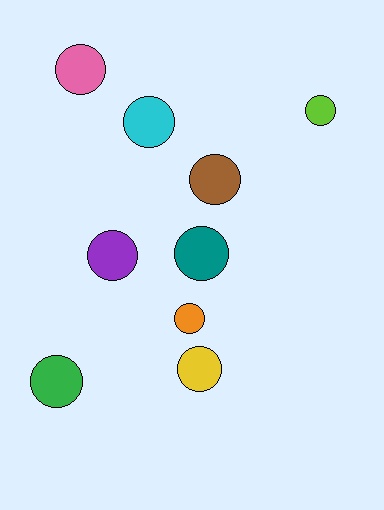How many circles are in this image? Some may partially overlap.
There are 9 circles.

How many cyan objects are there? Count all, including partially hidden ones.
There is 1 cyan object.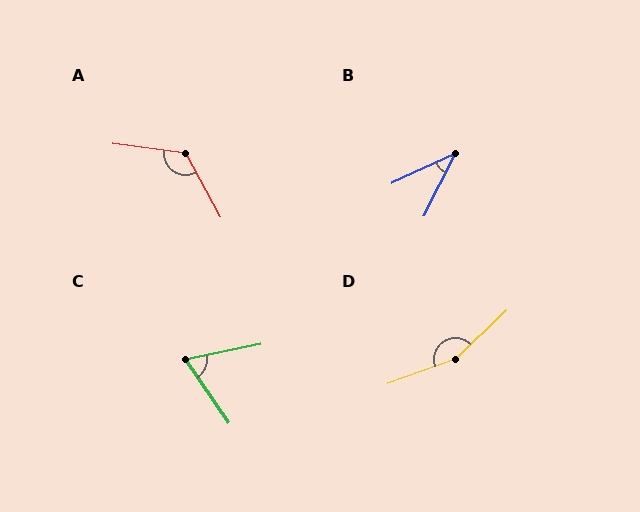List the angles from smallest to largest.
B (39°), C (67°), A (126°), D (156°).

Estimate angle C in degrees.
Approximately 67 degrees.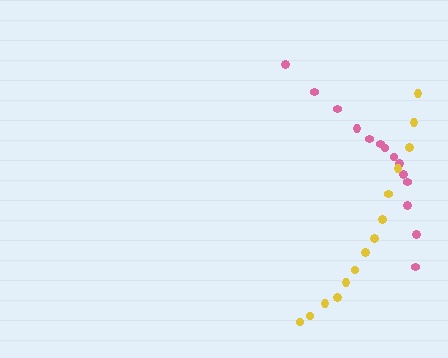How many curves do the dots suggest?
There are 2 distinct paths.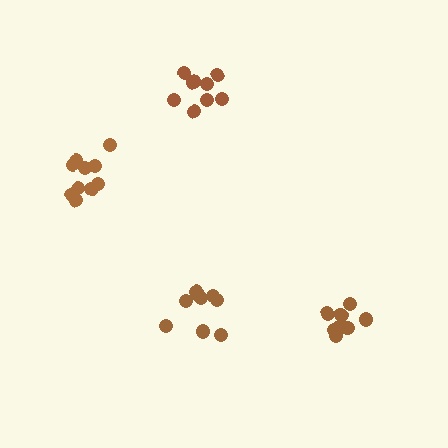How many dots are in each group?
Group 1: 9 dots, Group 2: 8 dots, Group 3: 10 dots, Group 4: 9 dots (36 total).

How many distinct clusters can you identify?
There are 4 distinct clusters.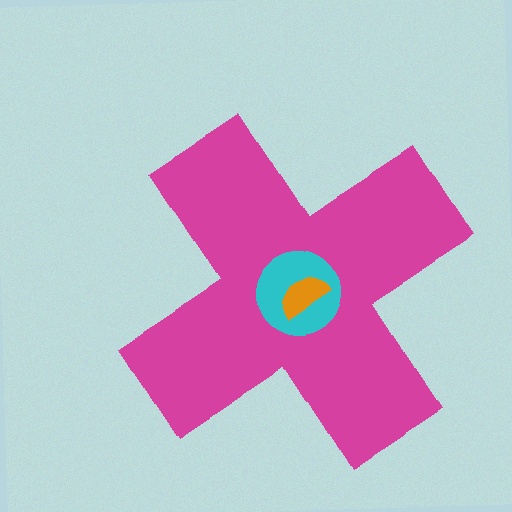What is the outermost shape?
The magenta cross.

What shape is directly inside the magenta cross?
The cyan circle.